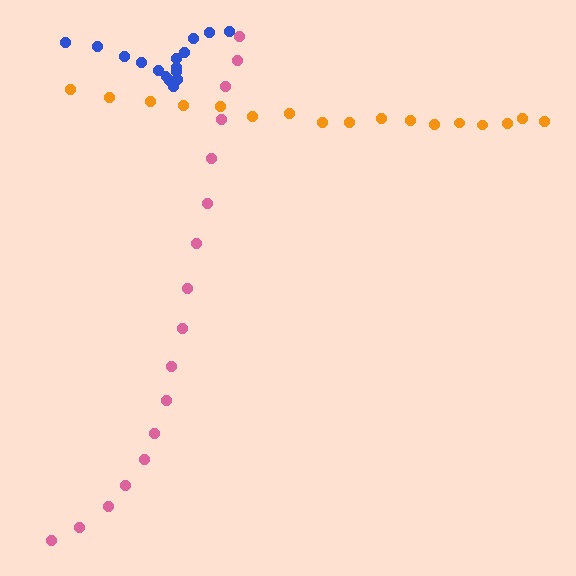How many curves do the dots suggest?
There are 3 distinct paths.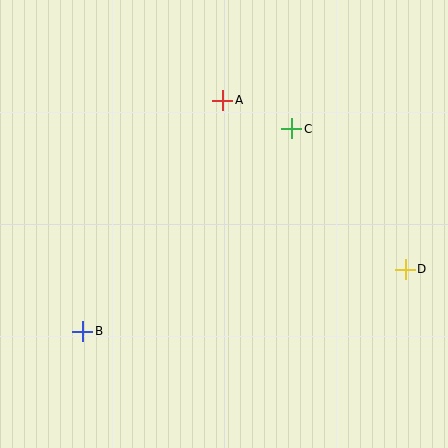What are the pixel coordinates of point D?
Point D is at (405, 269).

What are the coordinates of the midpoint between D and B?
The midpoint between D and B is at (244, 300).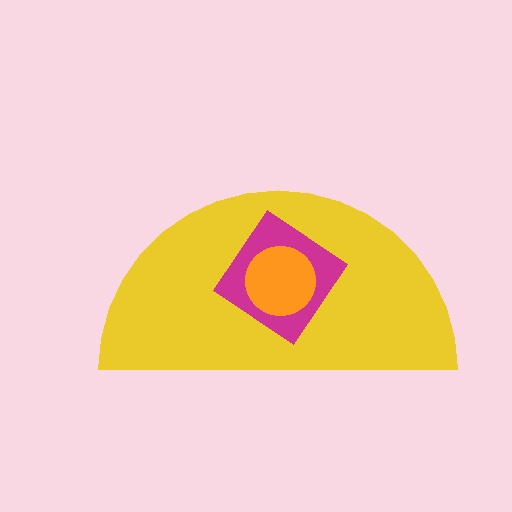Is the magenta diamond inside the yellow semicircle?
Yes.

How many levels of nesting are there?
3.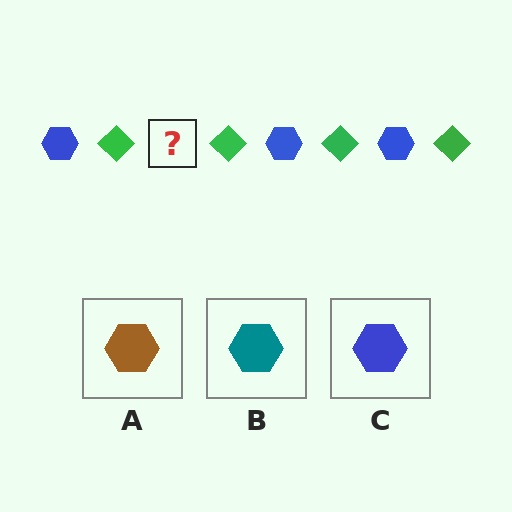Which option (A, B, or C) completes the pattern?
C.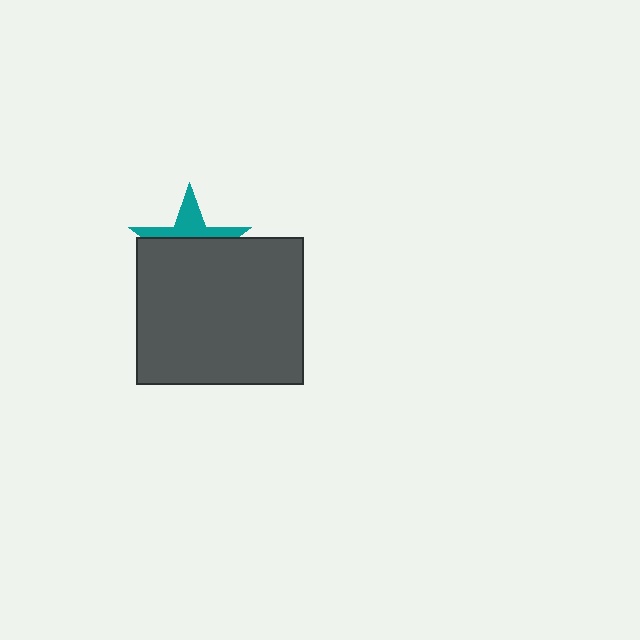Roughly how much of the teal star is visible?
A small part of it is visible (roughly 37%).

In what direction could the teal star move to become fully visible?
The teal star could move up. That would shift it out from behind the dark gray rectangle entirely.